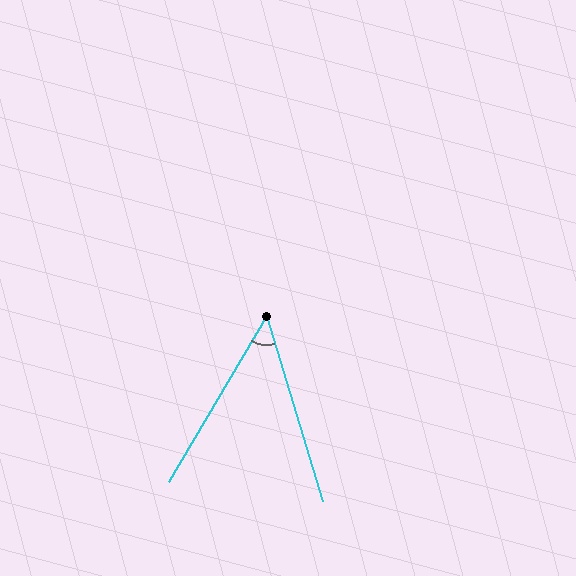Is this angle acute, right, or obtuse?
It is acute.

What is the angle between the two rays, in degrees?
Approximately 47 degrees.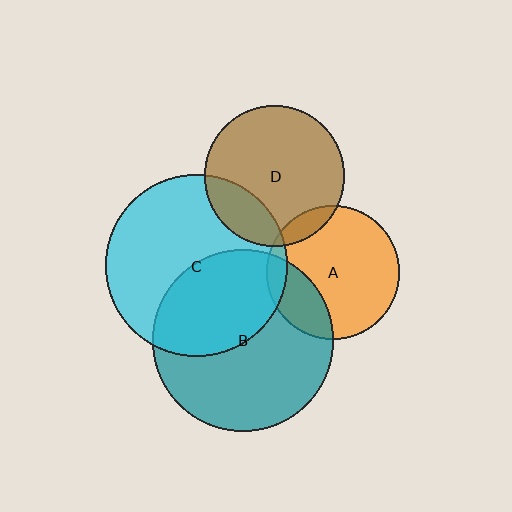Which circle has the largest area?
Circle B (teal).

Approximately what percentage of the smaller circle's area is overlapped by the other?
Approximately 20%.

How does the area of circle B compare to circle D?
Approximately 1.7 times.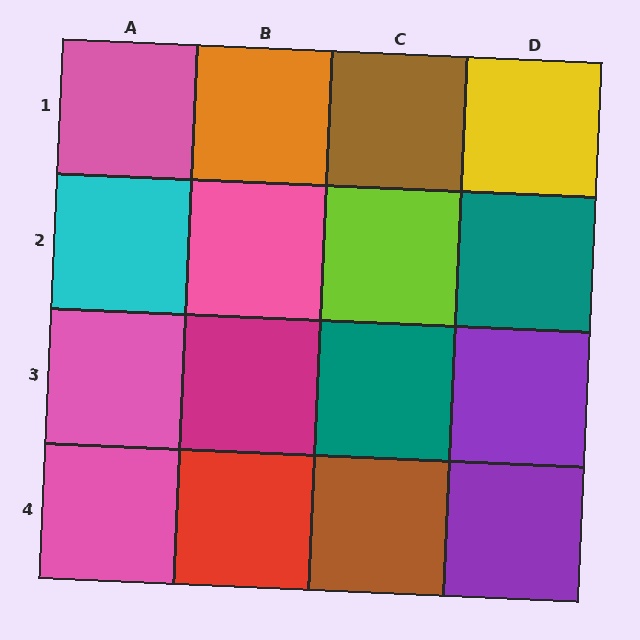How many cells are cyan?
1 cell is cyan.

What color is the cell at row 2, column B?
Pink.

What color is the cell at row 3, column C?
Teal.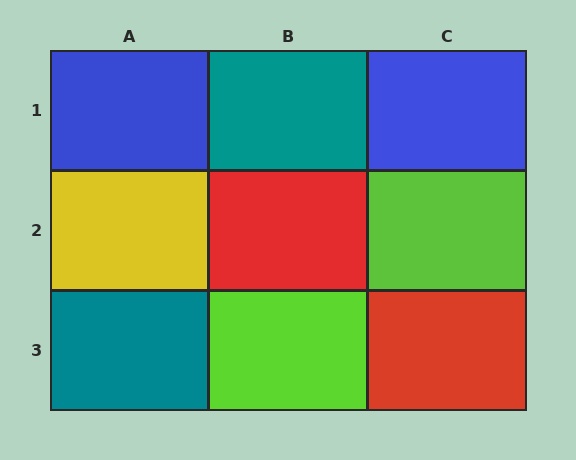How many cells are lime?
2 cells are lime.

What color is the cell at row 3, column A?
Teal.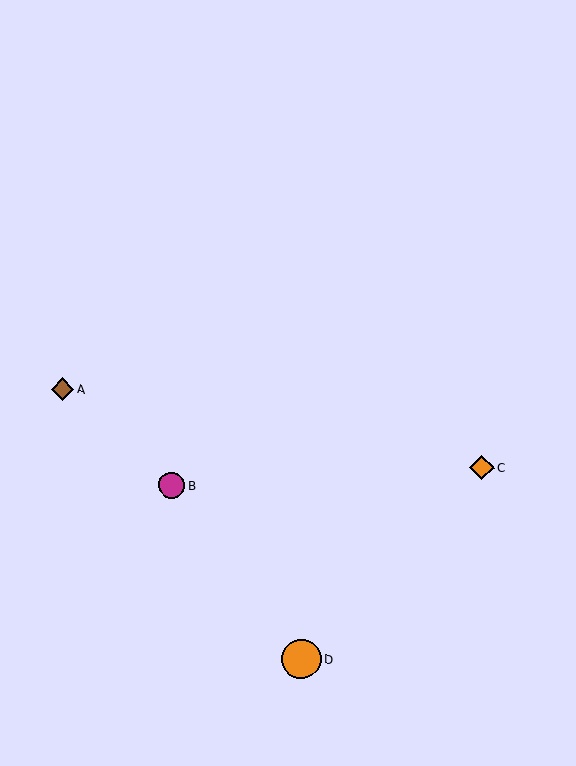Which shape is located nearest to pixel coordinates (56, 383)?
The brown diamond (labeled A) at (62, 389) is nearest to that location.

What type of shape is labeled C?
Shape C is an orange diamond.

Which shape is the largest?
The orange circle (labeled D) is the largest.